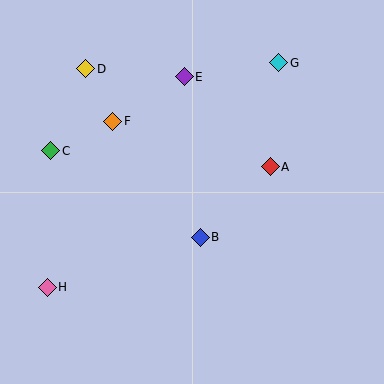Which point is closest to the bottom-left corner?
Point H is closest to the bottom-left corner.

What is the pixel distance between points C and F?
The distance between C and F is 69 pixels.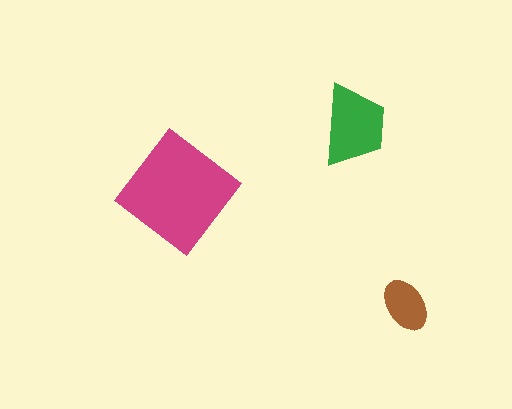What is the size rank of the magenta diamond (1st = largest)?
1st.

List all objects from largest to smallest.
The magenta diamond, the green trapezoid, the brown ellipse.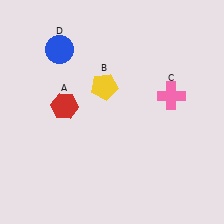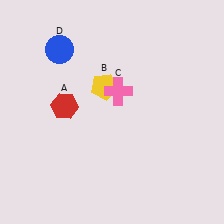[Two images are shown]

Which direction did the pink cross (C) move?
The pink cross (C) moved left.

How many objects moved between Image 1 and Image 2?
1 object moved between the two images.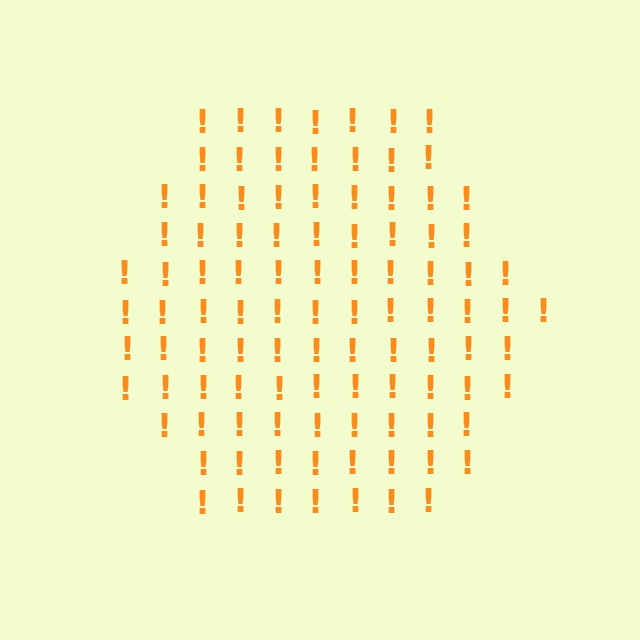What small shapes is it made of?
It is made of small exclamation marks.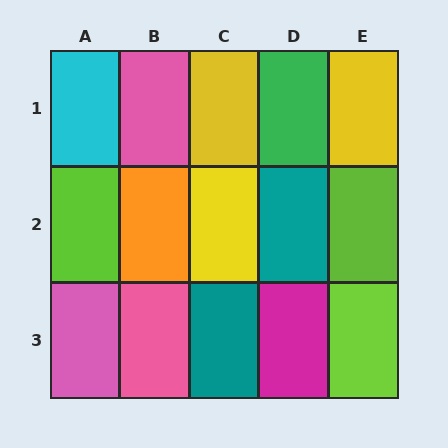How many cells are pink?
3 cells are pink.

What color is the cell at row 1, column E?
Yellow.